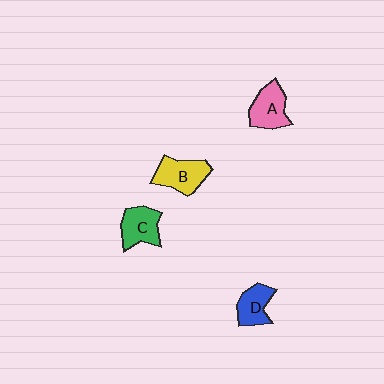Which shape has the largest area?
Shape B (yellow).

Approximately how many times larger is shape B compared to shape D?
Approximately 1.3 times.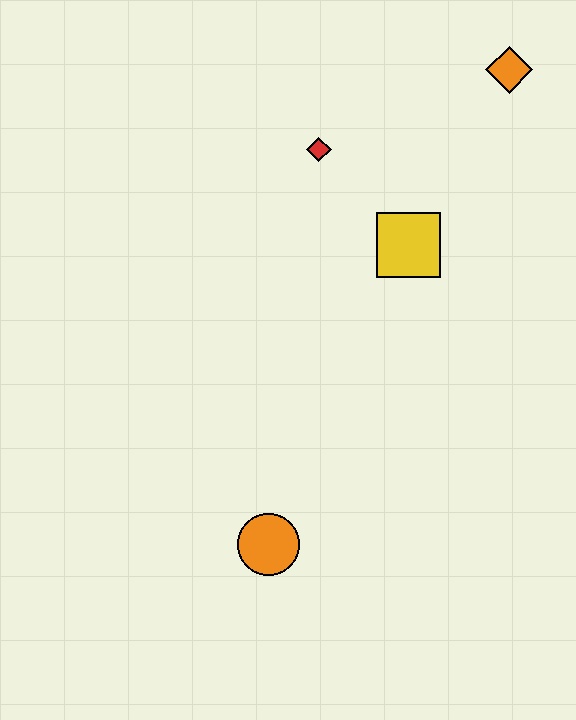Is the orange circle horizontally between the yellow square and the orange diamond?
No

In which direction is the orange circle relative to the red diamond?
The orange circle is below the red diamond.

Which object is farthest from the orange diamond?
The orange circle is farthest from the orange diamond.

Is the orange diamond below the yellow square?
No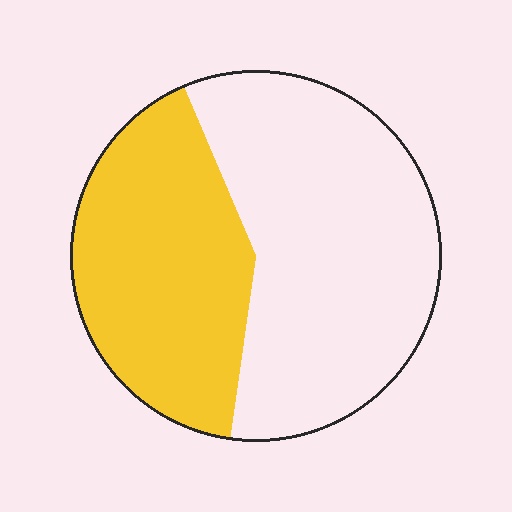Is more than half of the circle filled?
No.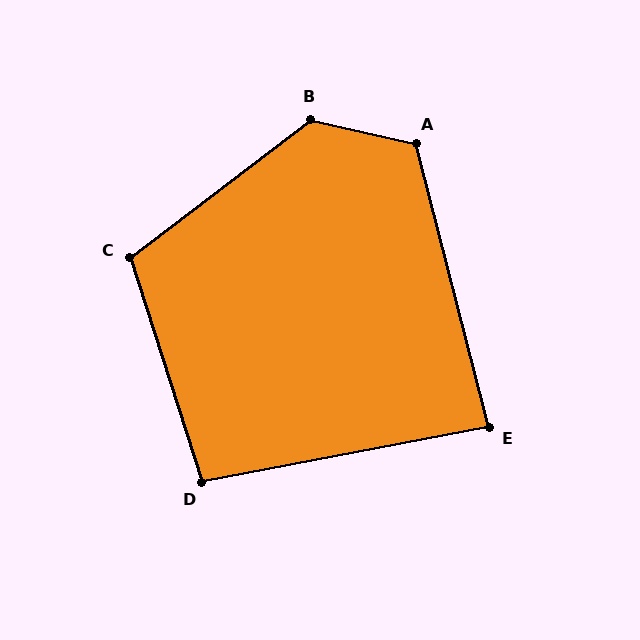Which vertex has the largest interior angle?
B, at approximately 130 degrees.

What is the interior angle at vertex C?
Approximately 109 degrees (obtuse).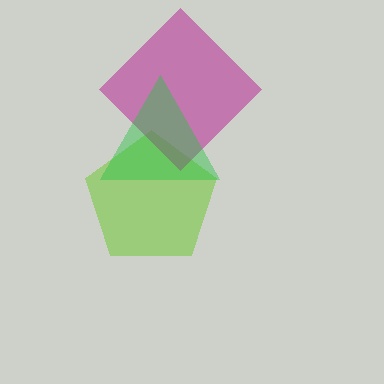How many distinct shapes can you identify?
There are 3 distinct shapes: a lime pentagon, a magenta diamond, a green triangle.